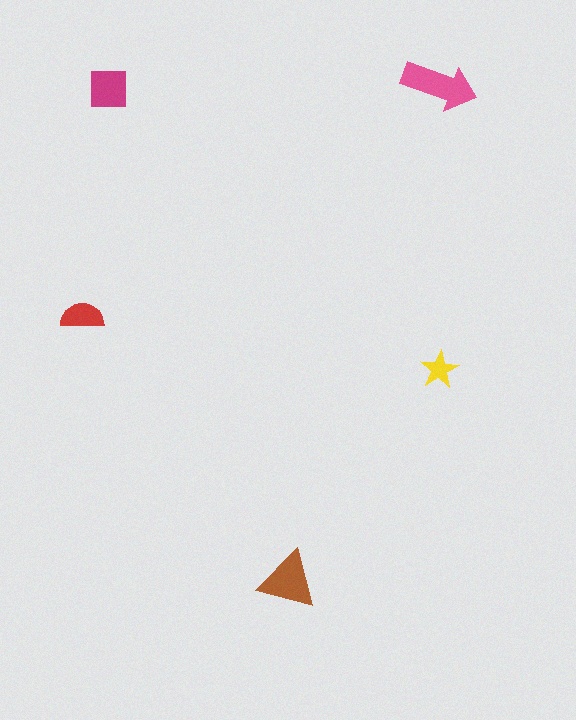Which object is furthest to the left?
The red semicircle is leftmost.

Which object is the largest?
The pink arrow.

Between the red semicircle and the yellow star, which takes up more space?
The red semicircle.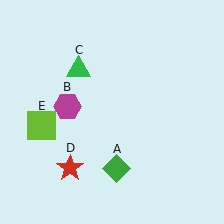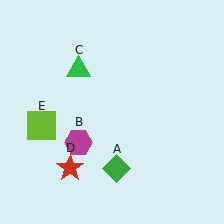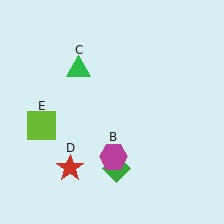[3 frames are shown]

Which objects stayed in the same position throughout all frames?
Green diamond (object A) and green triangle (object C) and red star (object D) and lime square (object E) remained stationary.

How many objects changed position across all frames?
1 object changed position: magenta hexagon (object B).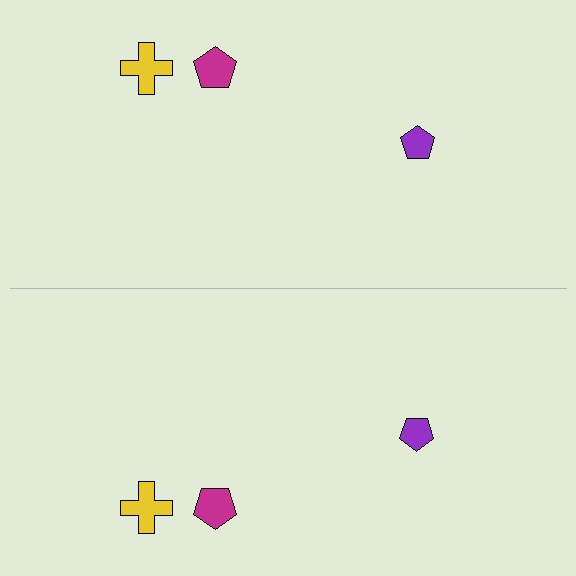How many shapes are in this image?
There are 6 shapes in this image.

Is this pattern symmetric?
Yes, this pattern has bilateral (reflection) symmetry.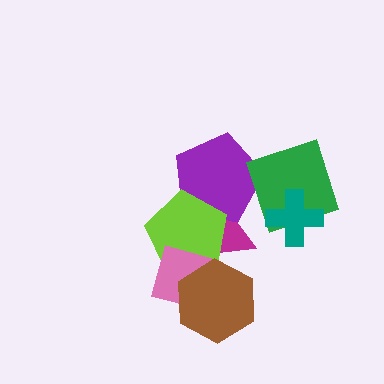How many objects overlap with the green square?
2 objects overlap with the green square.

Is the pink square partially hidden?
Yes, it is partially covered by another shape.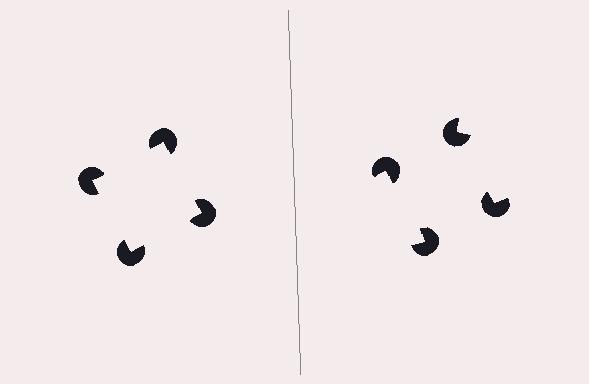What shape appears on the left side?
An illusory square.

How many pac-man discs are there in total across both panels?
8 — 4 on each side.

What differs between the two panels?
The pac-man discs are positioned identically on both sides; only the wedge orientations differ. On the left they align to a square; on the right they are misaligned.